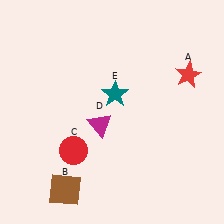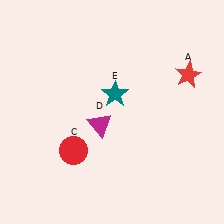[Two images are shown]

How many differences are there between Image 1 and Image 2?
There is 1 difference between the two images.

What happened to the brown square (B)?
The brown square (B) was removed in Image 2. It was in the bottom-left area of Image 1.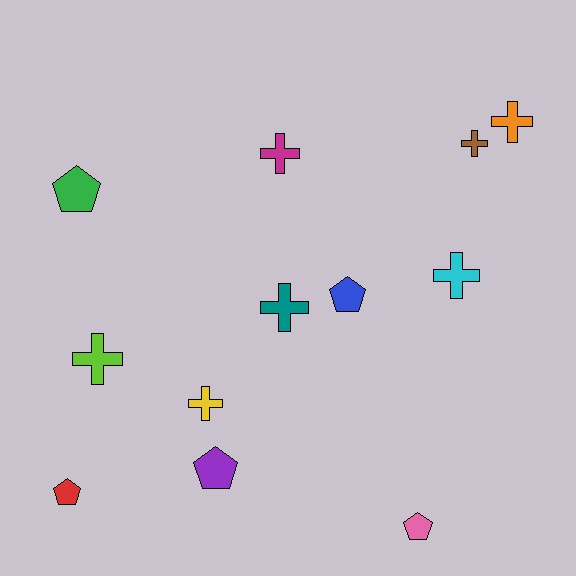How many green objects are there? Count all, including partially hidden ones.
There is 1 green object.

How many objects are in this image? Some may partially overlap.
There are 12 objects.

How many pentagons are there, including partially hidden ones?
There are 5 pentagons.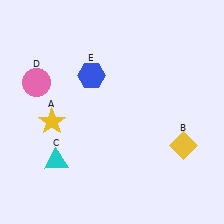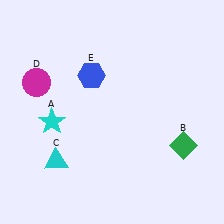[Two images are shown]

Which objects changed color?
A changed from yellow to cyan. B changed from yellow to green. D changed from pink to magenta.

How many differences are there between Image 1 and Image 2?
There are 3 differences between the two images.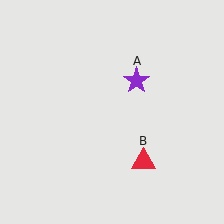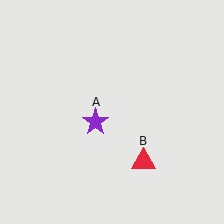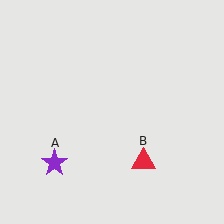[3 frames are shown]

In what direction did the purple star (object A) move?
The purple star (object A) moved down and to the left.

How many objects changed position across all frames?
1 object changed position: purple star (object A).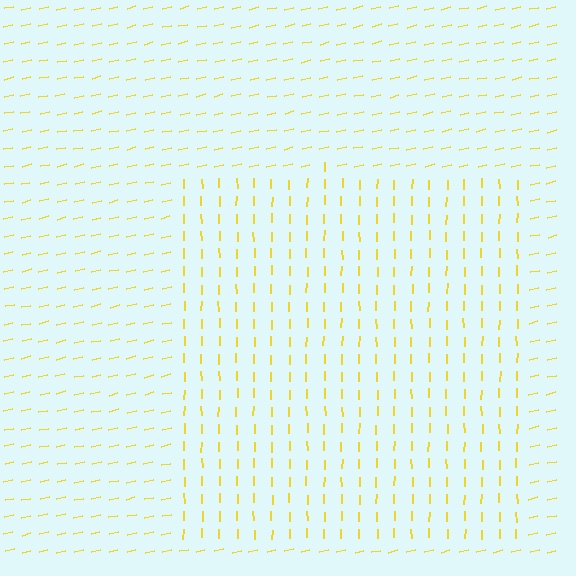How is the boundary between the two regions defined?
The boundary is defined purely by a change in line orientation (approximately 77 degrees difference). All lines are the same color and thickness.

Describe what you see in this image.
The image is filled with small yellow line segments. A rectangle region in the image has lines oriented differently from the surrounding lines, creating a visible texture boundary.